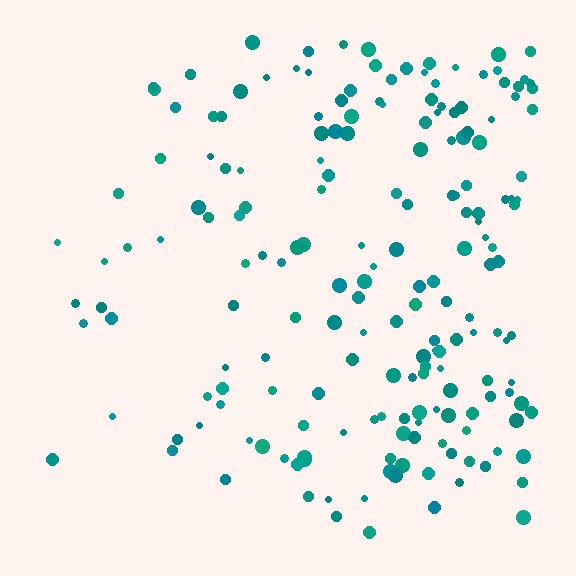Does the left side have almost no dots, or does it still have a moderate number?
Still a moderate number, just noticeably fewer than the right.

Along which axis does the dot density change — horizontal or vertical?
Horizontal.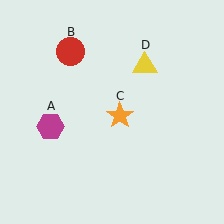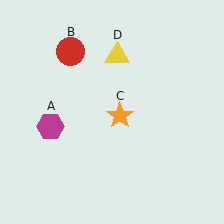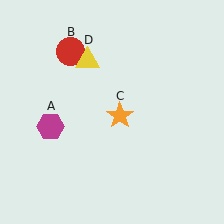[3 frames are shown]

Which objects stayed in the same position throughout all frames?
Magenta hexagon (object A) and red circle (object B) and orange star (object C) remained stationary.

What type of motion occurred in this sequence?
The yellow triangle (object D) rotated counterclockwise around the center of the scene.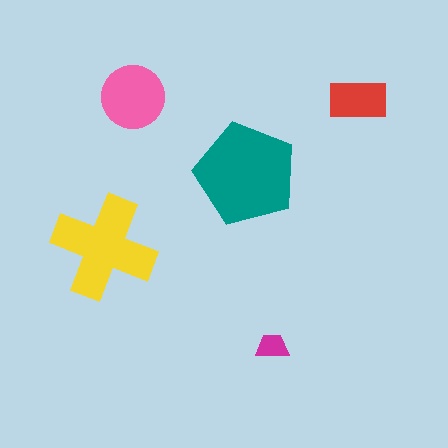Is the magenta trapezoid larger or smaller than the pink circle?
Smaller.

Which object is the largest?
The teal pentagon.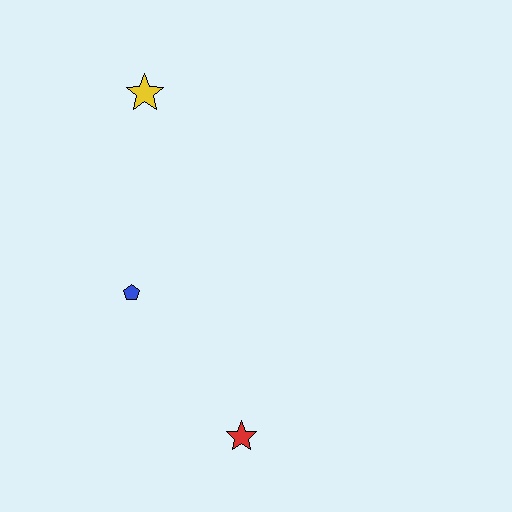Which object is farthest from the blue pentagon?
The yellow star is farthest from the blue pentagon.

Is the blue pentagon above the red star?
Yes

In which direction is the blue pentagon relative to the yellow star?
The blue pentagon is below the yellow star.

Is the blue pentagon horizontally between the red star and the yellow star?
No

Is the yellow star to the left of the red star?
Yes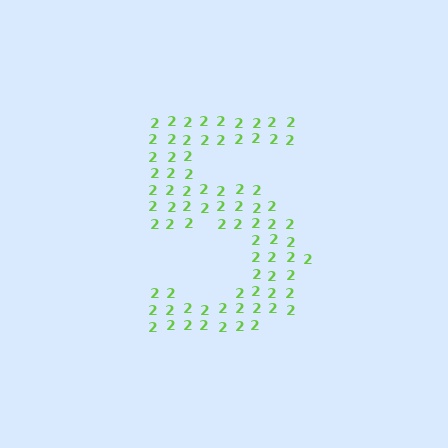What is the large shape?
The large shape is the digit 5.